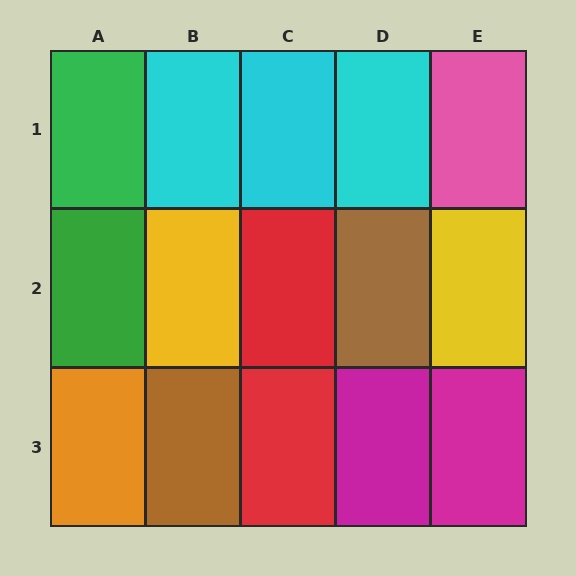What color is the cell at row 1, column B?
Cyan.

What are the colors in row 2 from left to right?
Green, yellow, red, brown, yellow.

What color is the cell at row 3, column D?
Magenta.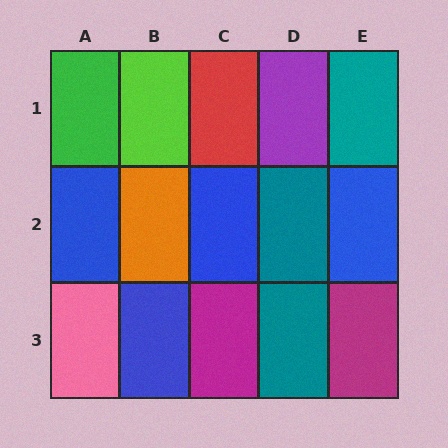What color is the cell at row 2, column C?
Blue.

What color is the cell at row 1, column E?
Teal.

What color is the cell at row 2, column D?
Teal.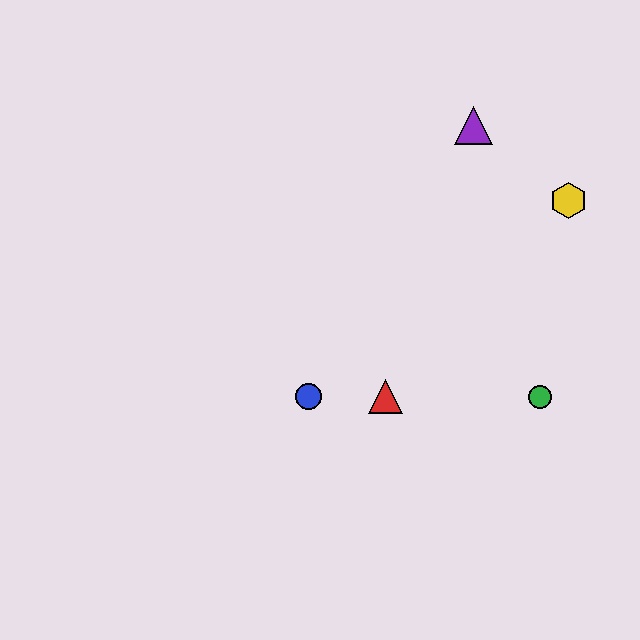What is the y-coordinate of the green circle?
The green circle is at y≈397.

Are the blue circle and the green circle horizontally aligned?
Yes, both are at y≈397.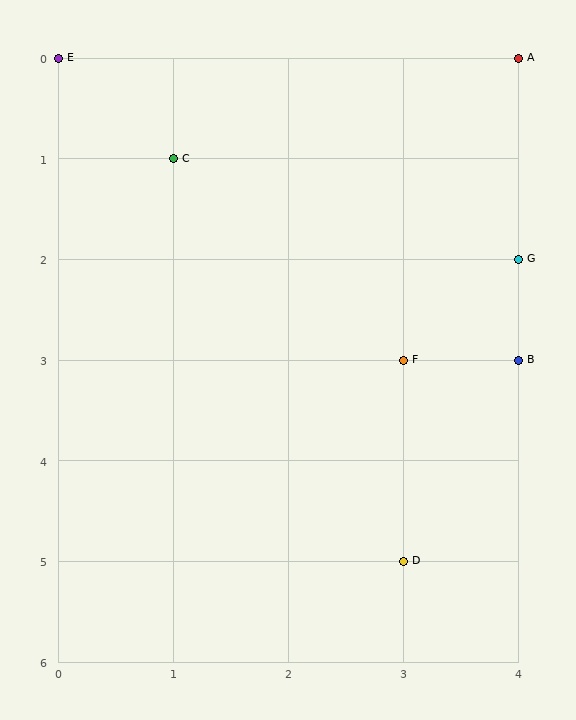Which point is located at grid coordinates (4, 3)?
Point B is at (4, 3).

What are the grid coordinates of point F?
Point F is at grid coordinates (3, 3).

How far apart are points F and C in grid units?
Points F and C are 2 columns and 2 rows apart (about 2.8 grid units diagonally).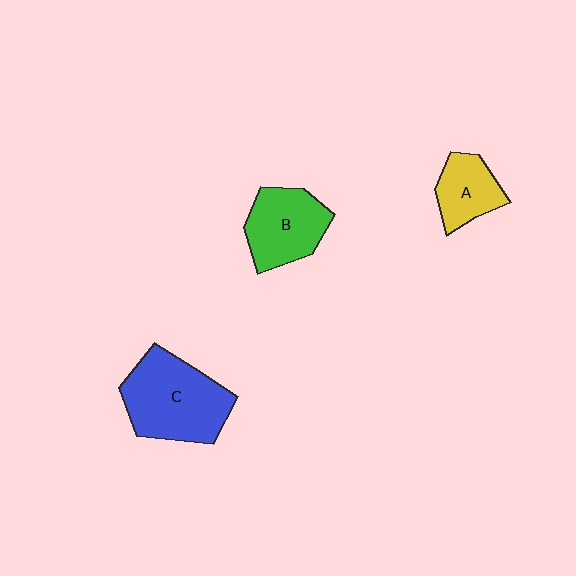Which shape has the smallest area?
Shape A (yellow).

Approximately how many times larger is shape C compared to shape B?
Approximately 1.4 times.